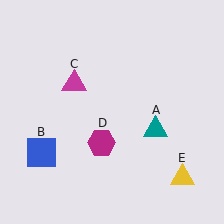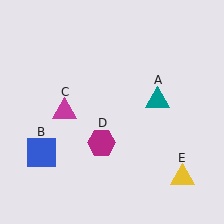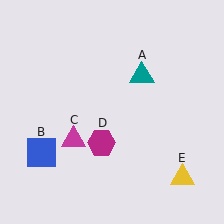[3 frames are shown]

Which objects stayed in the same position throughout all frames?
Blue square (object B) and magenta hexagon (object D) and yellow triangle (object E) remained stationary.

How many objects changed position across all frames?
2 objects changed position: teal triangle (object A), magenta triangle (object C).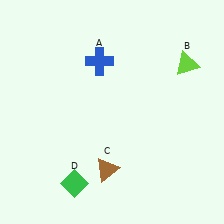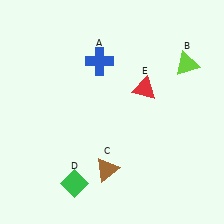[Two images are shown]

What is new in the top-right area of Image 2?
A red triangle (E) was added in the top-right area of Image 2.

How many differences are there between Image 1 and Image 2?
There is 1 difference between the two images.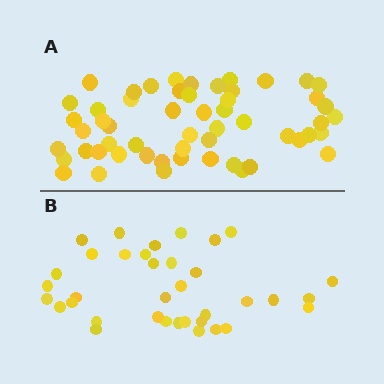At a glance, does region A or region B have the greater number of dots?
Region A (the top region) has more dots.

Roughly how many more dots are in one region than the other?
Region A has approximately 20 more dots than region B.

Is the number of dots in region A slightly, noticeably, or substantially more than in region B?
Region A has substantially more. The ratio is roughly 1.5 to 1.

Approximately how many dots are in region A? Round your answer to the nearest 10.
About 60 dots. (The exact count is 55, which rounds to 60.)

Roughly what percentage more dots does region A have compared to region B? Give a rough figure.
About 55% more.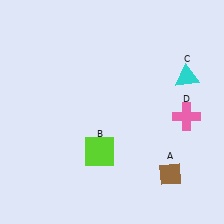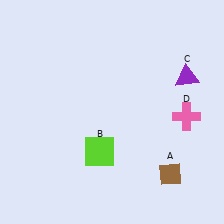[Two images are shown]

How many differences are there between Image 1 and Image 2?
There is 1 difference between the two images.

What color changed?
The triangle (C) changed from cyan in Image 1 to purple in Image 2.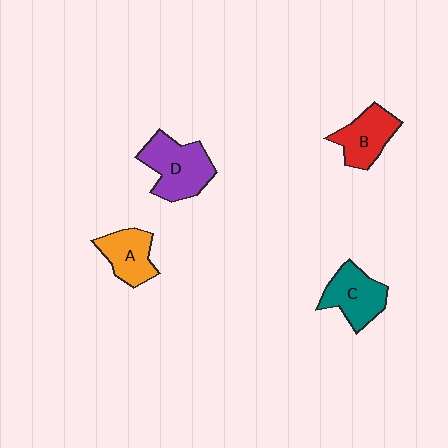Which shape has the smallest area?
Shape A (orange).